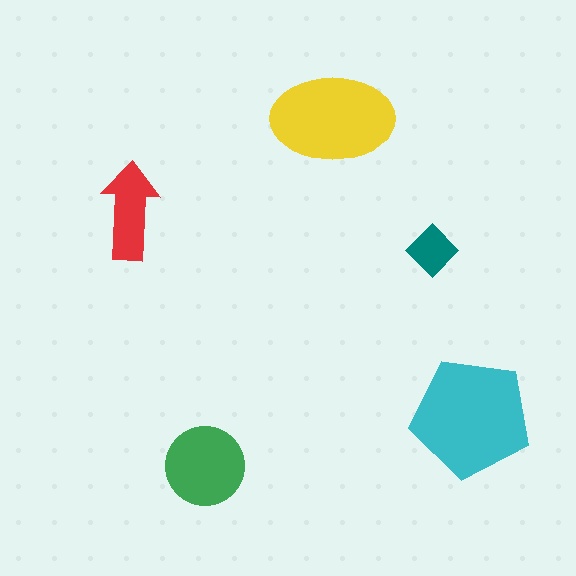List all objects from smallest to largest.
The teal diamond, the red arrow, the green circle, the yellow ellipse, the cyan pentagon.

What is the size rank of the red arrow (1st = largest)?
4th.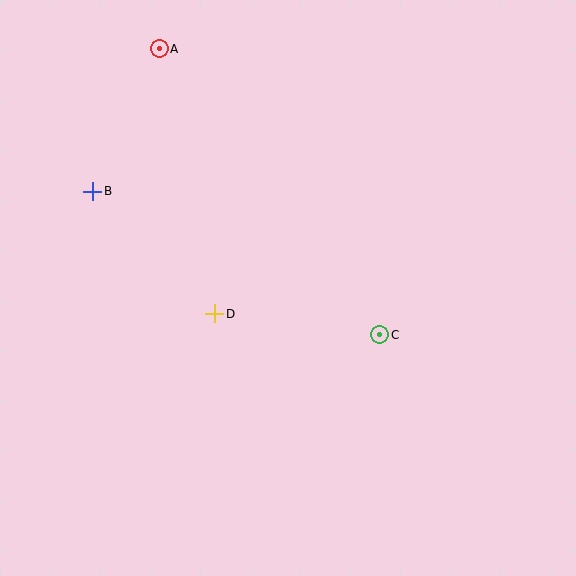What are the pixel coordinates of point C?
Point C is at (380, 335).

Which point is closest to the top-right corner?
Point C is closest to the top-right corner.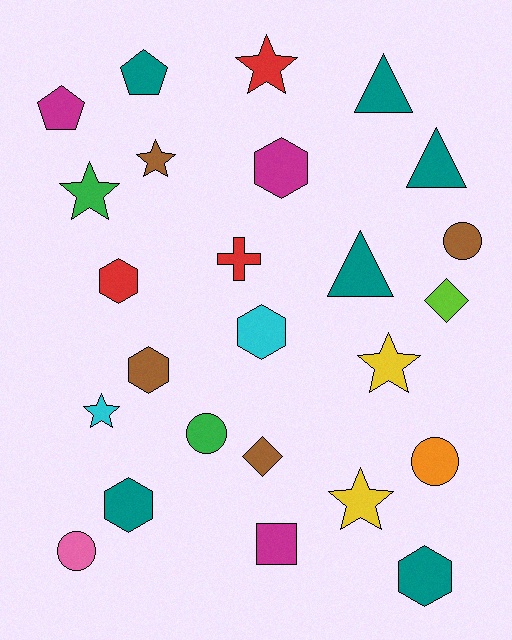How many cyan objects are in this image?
There are 2 cyan objects.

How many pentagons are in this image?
There are 2 pentagons.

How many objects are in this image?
There are 25 objects.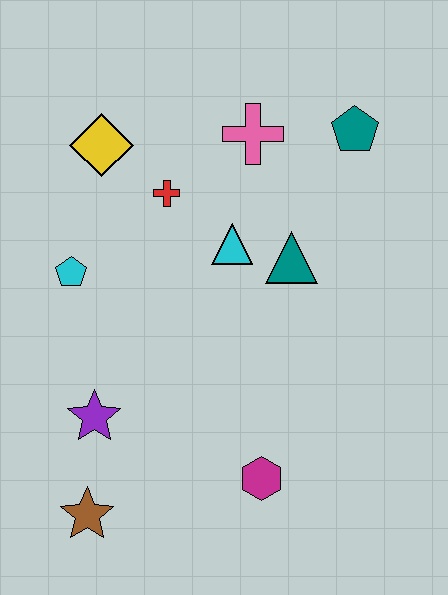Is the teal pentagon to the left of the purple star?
No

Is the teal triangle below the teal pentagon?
Yes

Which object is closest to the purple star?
The brown star is closest to the purple star.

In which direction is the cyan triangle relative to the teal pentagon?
The cyan triangle is to the left of the teal pentagon.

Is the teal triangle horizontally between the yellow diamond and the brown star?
No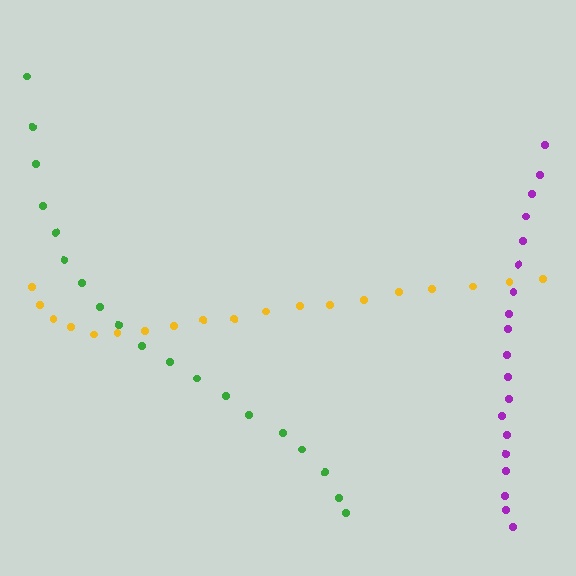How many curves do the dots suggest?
There are 3 distinct paths.